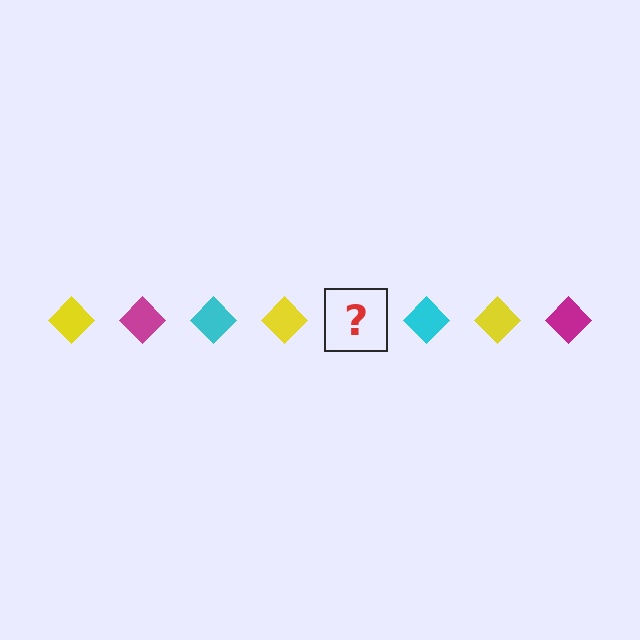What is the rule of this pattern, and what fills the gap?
The rule is that the pattern cycles through yellow, magenta, cyan diamonds. The gap should be filled with a magenta diamond.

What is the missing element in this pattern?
The missing element is a magenta diamond.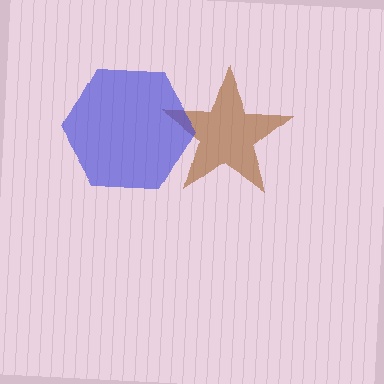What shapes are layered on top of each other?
The layered shapes are: a brown star, a blue hexagon.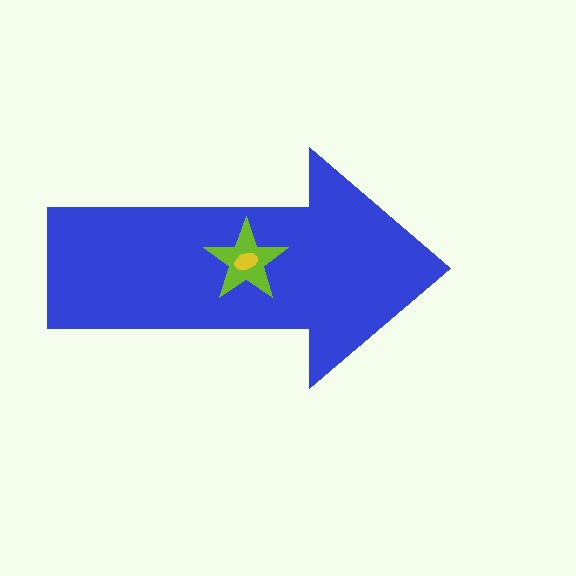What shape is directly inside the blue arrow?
The lime star.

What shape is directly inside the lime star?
The yellow ellipse.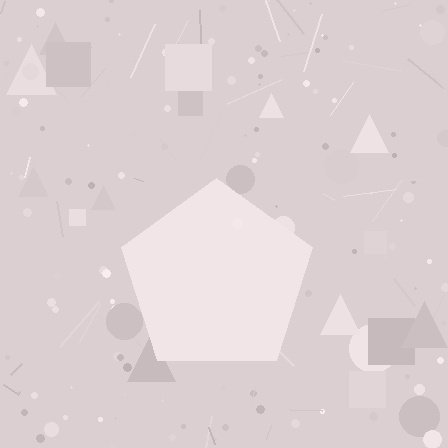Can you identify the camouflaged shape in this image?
The camouflaged shape is a pentagon.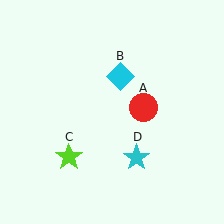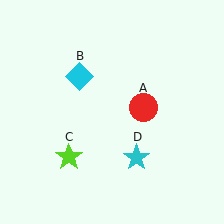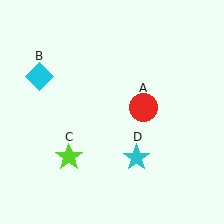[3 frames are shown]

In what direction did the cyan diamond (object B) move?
The cyan diamond (object B) moved left.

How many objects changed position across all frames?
1 object changed position: cyan diamond (object B).